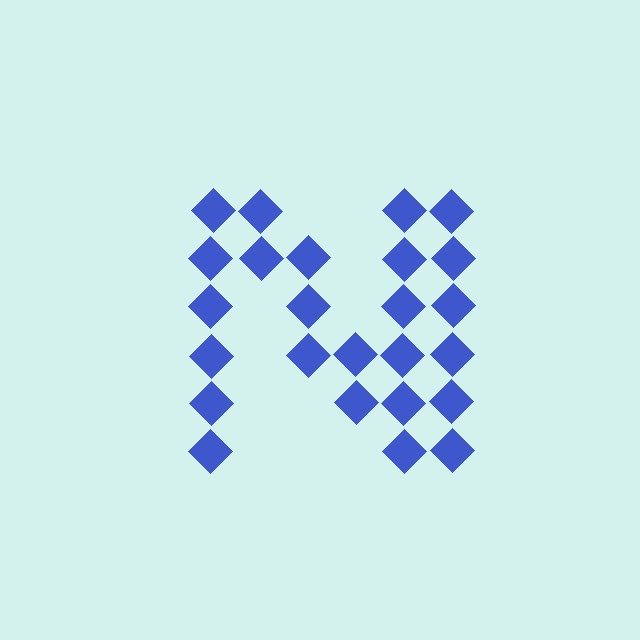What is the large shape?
The large shape is the letter N.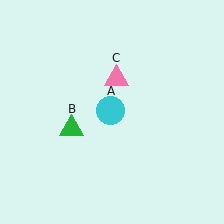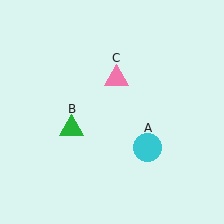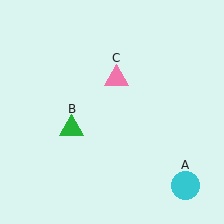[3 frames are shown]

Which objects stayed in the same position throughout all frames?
Green triangle (object B) and pink triangle (object C) remained stationary.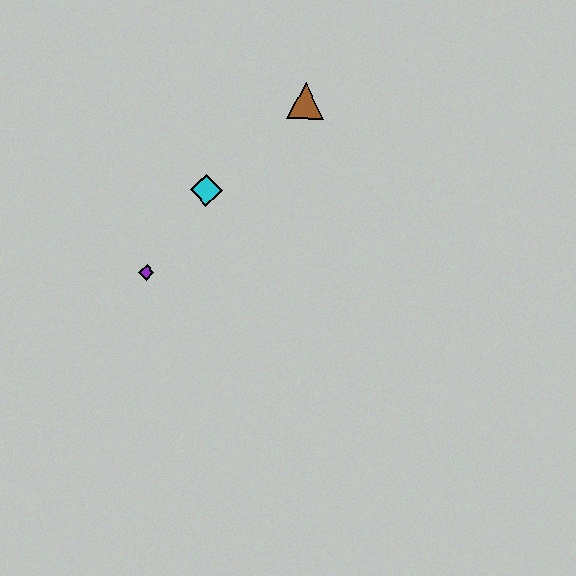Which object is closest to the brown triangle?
The cyan diamond is closest to the brown triangle.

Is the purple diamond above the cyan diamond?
No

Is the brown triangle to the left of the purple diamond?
No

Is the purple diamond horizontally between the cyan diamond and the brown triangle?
No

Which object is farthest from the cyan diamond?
The brown triangle is farthest from the cyan diamond.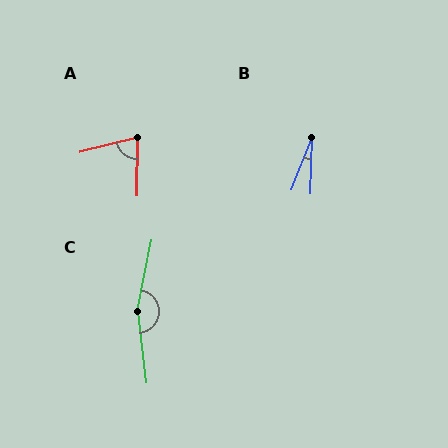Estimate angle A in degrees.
Approximately 76 degrees.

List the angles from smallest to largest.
B (20°), A (76°), C (162°).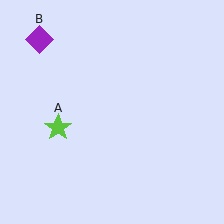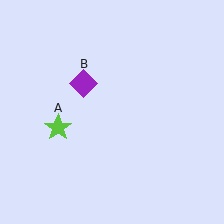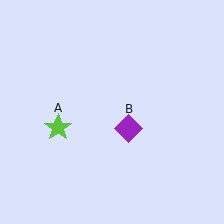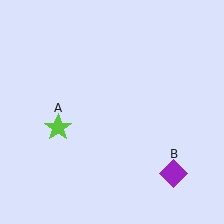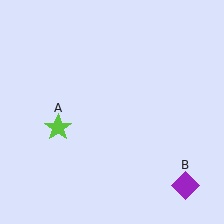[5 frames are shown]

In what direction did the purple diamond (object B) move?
The purple diamond (object B) moved down and to the right.